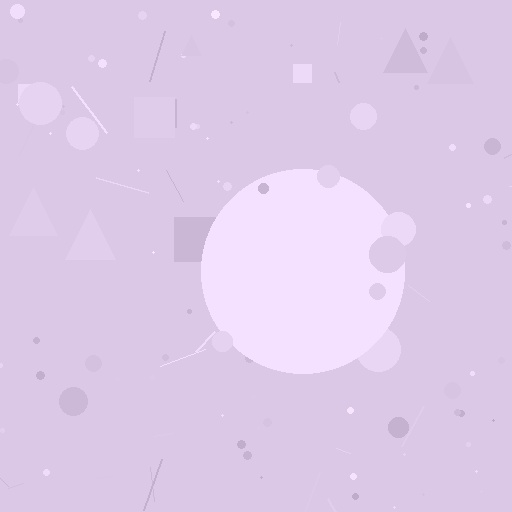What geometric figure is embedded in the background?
A circle is embedded in the background.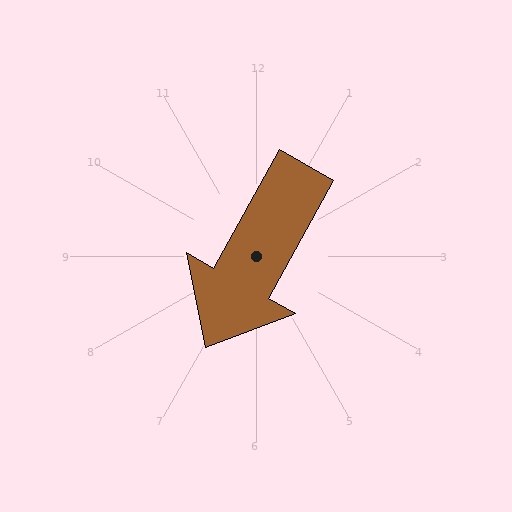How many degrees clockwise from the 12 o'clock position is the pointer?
Approximately 209 degrees.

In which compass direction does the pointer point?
Southwest.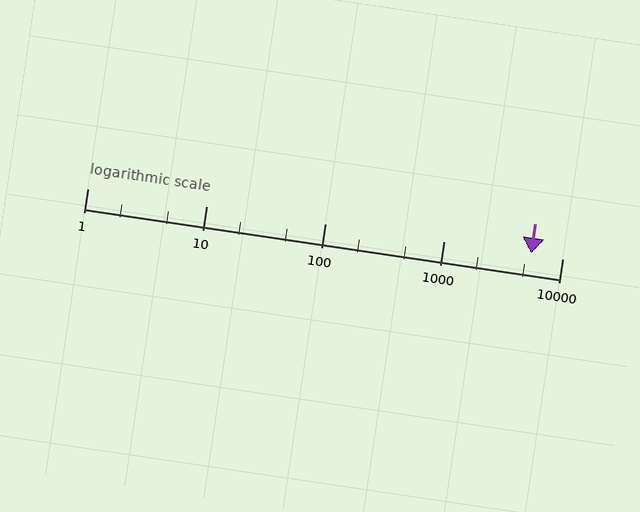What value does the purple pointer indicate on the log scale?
The pointer indicates approximately 5500.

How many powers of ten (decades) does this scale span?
The scale spans 4 decades, from 1 to 10000.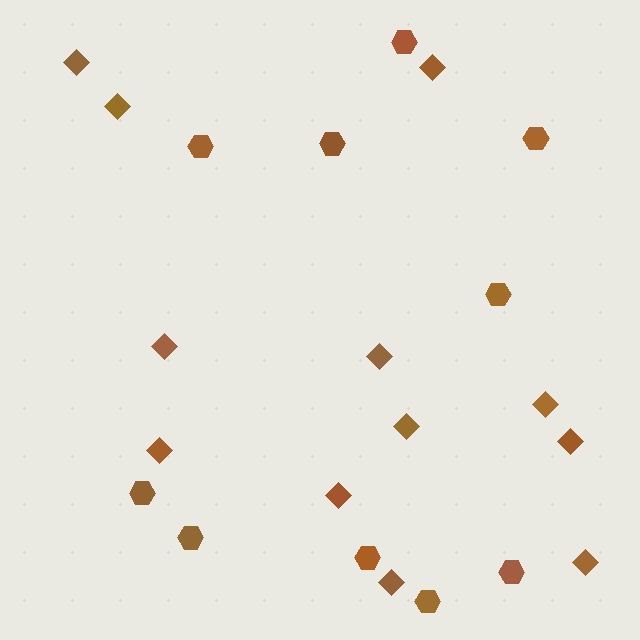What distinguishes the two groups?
There are 2 groups: one group of diamonds (12) and one group of hexagons (10).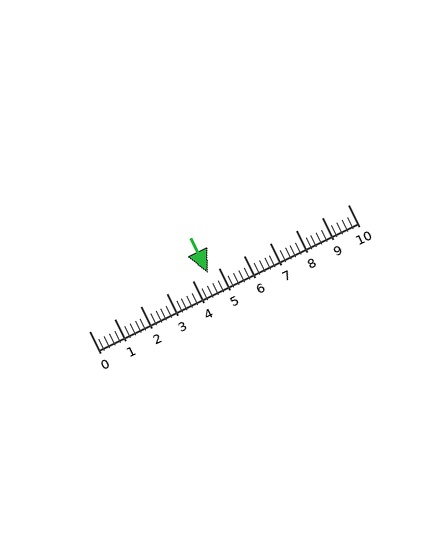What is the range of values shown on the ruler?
The ruler shows values from 0 to 10.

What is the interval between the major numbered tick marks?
The major tick marks are spaced 1 units apart.